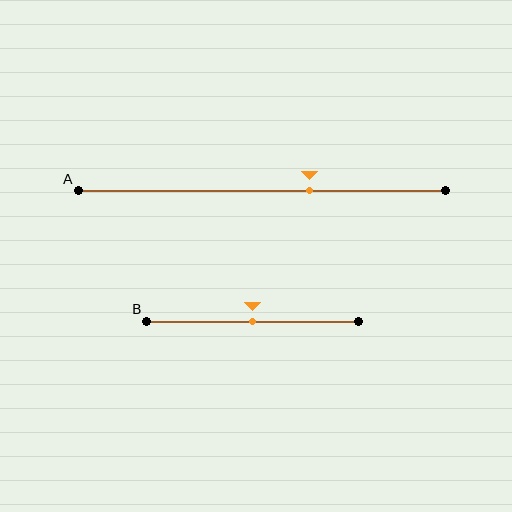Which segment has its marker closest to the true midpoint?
Segment B has its marker closest to the true midpoint.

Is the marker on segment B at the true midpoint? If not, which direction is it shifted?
Yes, the marker on segment B is at the true midpoint.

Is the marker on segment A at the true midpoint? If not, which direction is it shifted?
No, the marker on segment A is shifted to the right by about 13% of the segment length.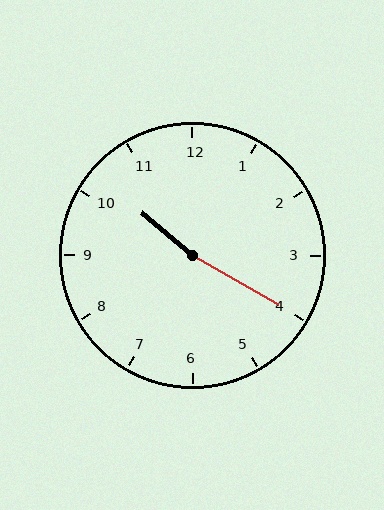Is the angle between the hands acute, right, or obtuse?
It is obtuse.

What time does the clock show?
10:20.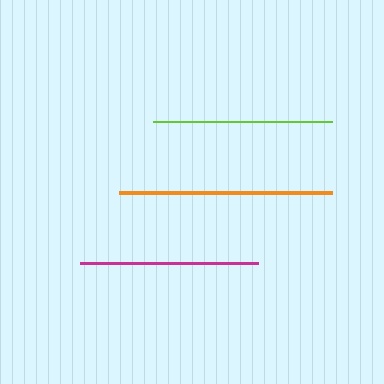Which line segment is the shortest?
The magenta line is the shortest at approximately 178 pixels.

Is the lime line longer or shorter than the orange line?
The orange line is longer than the lime line.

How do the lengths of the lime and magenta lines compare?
The lime and magenta lines are approximately the same length.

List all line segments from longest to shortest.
From longest to shortest: orange, lime, magenta.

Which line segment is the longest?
The orange line is the longest at approximately 213 pixels.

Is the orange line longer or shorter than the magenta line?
The orange line is longer than the magenta line.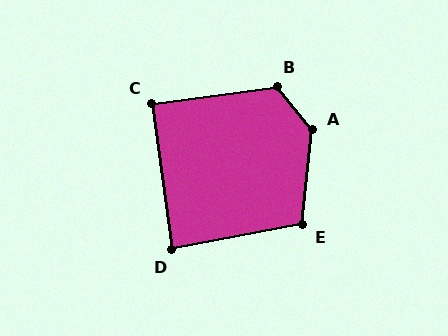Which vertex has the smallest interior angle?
D, at approximately 87 degrees.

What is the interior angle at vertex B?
Approximately 123 degrees (obtuse).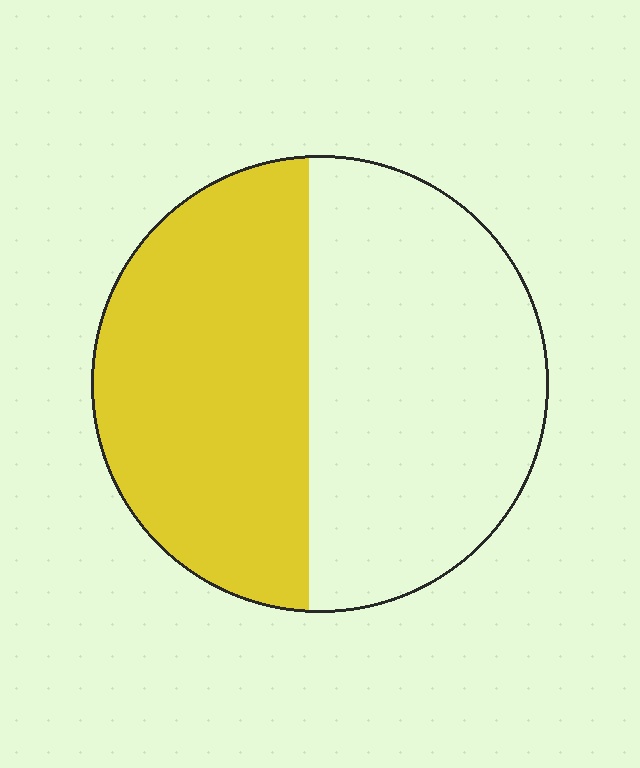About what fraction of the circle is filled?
About one half (1/2).